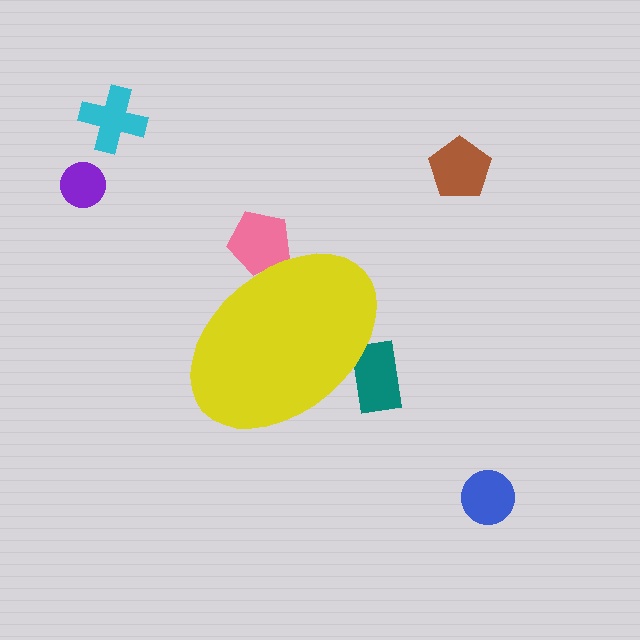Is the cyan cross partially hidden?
No, the cyan cross is fully visible.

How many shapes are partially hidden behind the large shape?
2 shapes are partially hidden.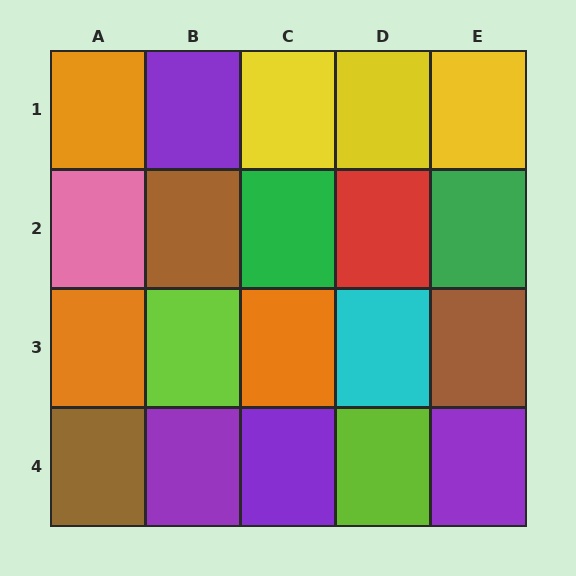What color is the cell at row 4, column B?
Purple.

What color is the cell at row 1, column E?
Yellow.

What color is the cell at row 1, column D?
Yellow.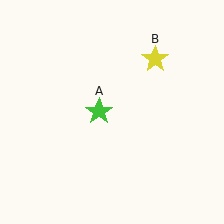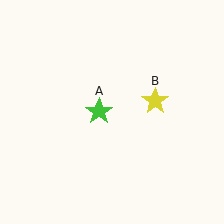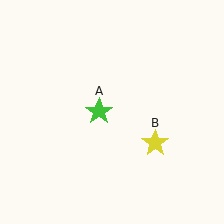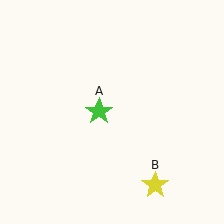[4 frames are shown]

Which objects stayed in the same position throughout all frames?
Green star (object A) remained stationary.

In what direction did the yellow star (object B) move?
The yellow star (object B) moved down.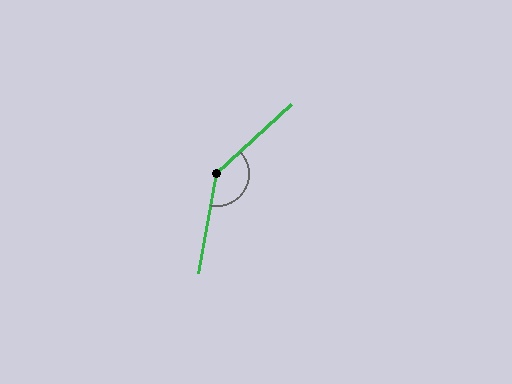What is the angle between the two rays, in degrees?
Approximately 144 degrees.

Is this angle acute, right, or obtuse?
It is obtuse.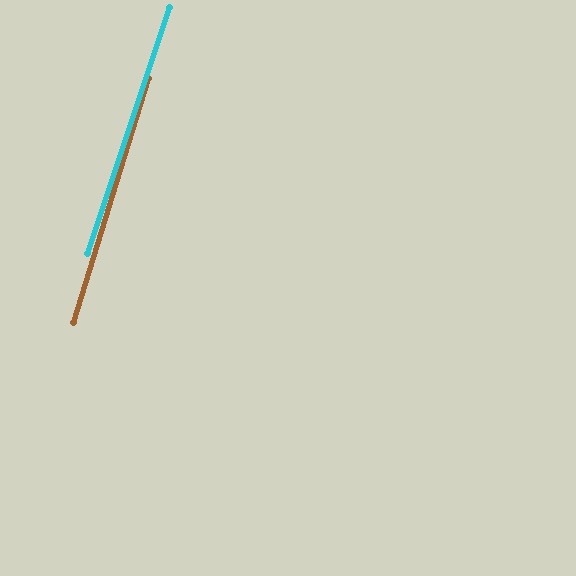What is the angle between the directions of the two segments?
Approximately 1 degree.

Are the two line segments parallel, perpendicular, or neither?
Parallel — their directions differ by only 1.3°.